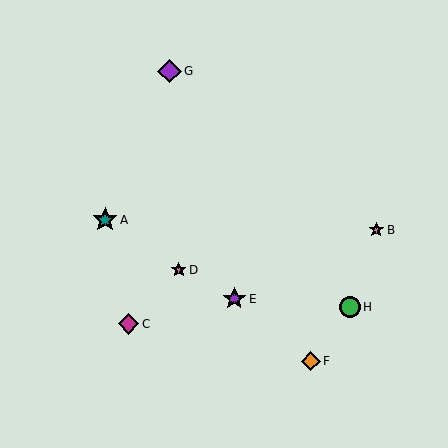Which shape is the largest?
The teal star (labeled A) is the largest.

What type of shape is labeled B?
Shape B is a pink star.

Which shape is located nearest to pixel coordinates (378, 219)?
The pink star (labeled B) at (376, 230) is nearest to that location.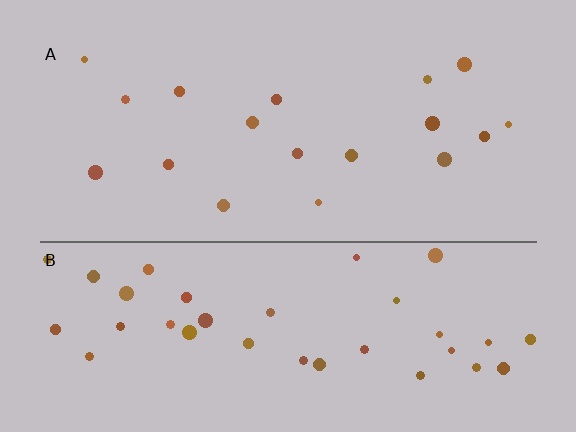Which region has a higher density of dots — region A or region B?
B (the bottom).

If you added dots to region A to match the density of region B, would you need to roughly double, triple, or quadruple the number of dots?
Approximately double.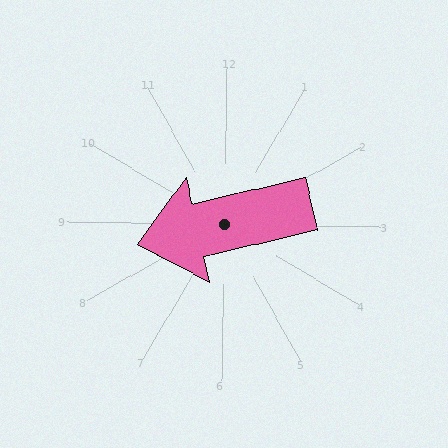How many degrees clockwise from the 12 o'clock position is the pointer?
Approximately 256 degrees.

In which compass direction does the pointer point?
West.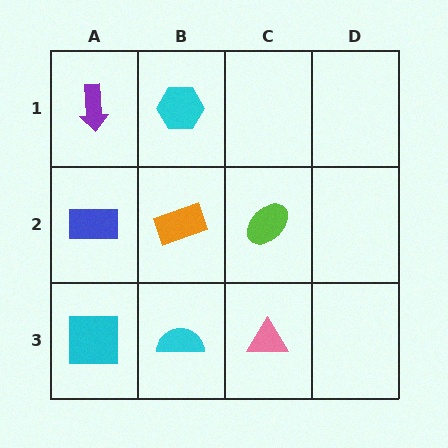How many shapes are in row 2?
3 shapes.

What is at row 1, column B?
A cyan hexagon.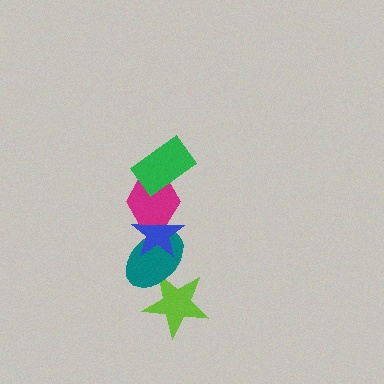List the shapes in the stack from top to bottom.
From top to bottom: the green rectangle, the magenta hexagon, the blue star, the teal ellipse, the lime star.